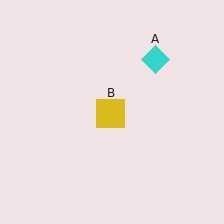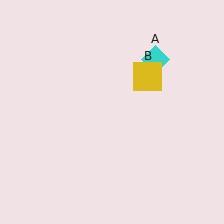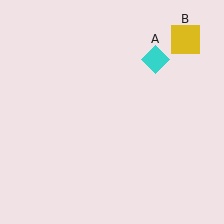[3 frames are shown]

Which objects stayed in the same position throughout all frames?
Cyan diamond (object A) remained stationary.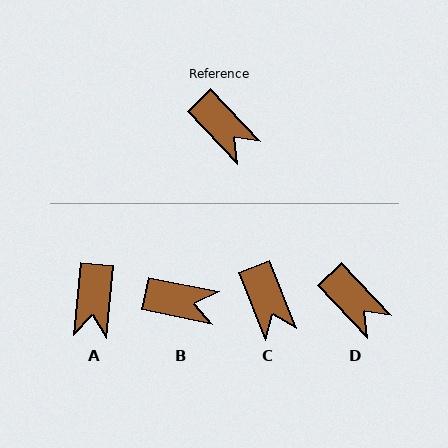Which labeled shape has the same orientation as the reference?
D.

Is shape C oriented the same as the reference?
No, it is off by about 21 degrees.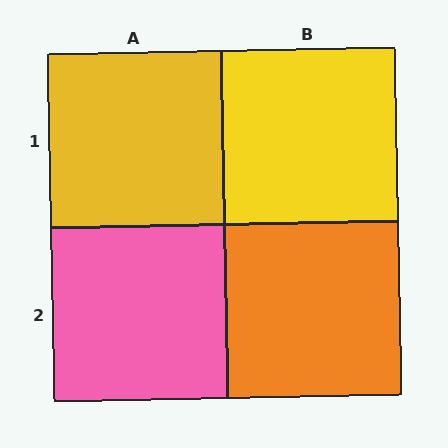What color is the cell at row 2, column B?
Orange.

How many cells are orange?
1 cell is orange.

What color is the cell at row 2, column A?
Pink.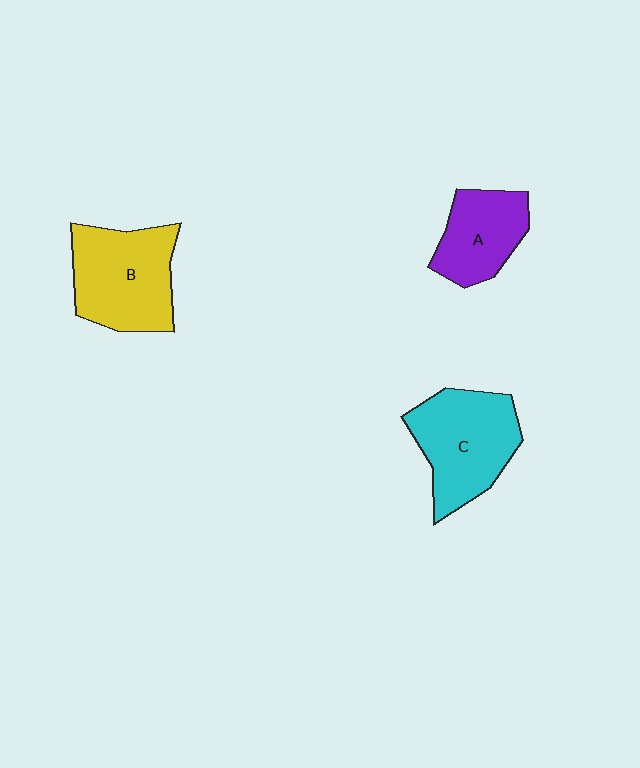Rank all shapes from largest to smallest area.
From largest to smallest: B (yellow), C (cyan), A (purple).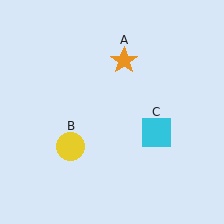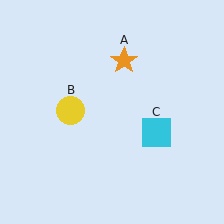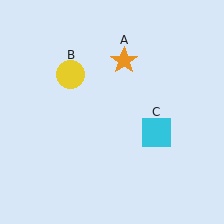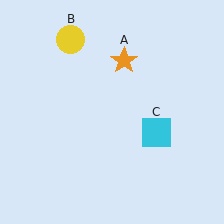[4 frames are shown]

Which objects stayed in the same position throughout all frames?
Orange star (object A) and cyan square (object C) remained stationary.